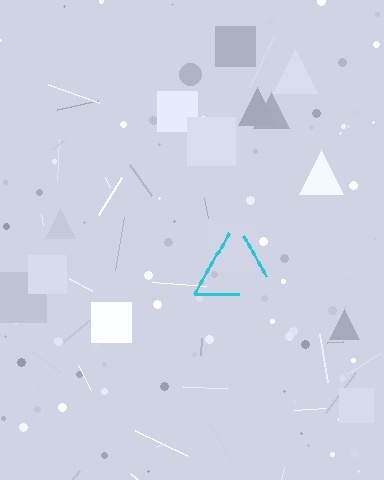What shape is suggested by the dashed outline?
The dashed outline suggests a triangle.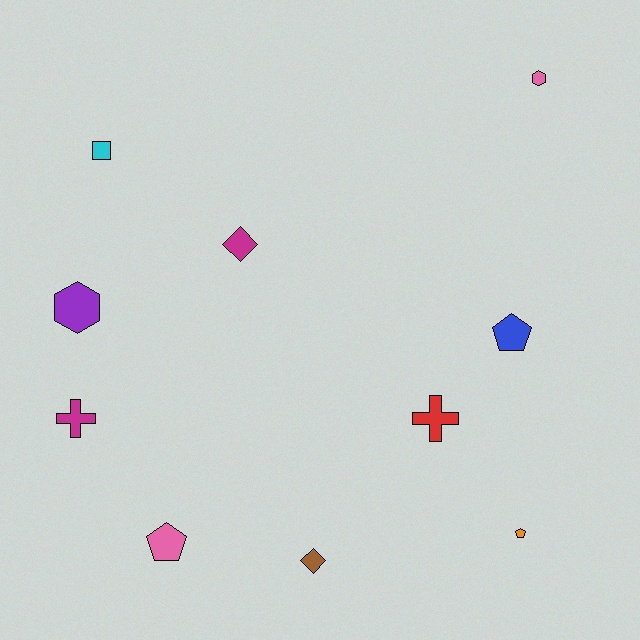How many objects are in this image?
There are 10 objects.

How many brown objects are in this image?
There is 1 brown object.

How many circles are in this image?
There are no circles.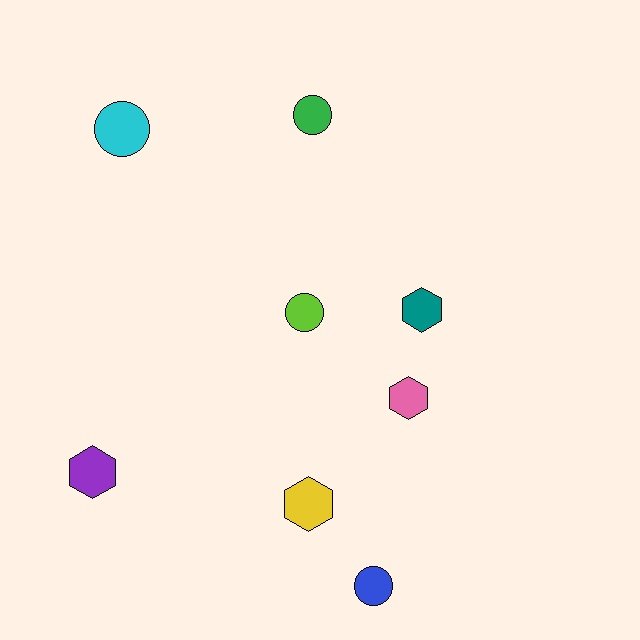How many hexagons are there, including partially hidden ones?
There are 4 hexagons.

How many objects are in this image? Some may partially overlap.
There are 8 objects.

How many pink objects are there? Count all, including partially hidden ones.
There is 1 pink object.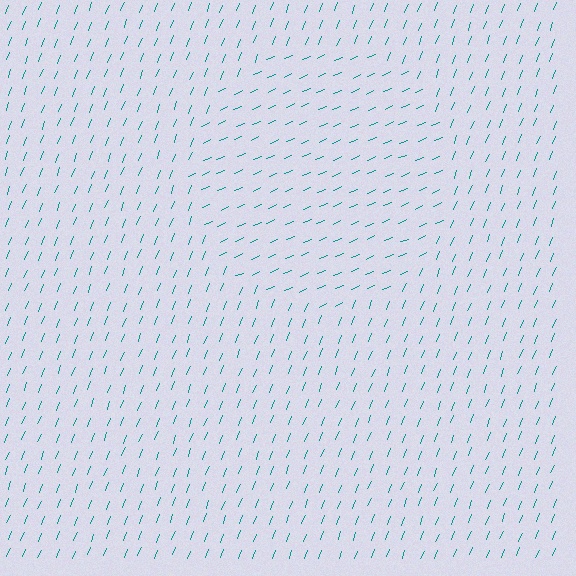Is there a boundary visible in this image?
Yes, there is a texture boundary formed by a change in line orientation.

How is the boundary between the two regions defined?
The boundary is defined purely by a change in line orientation (approximately 45 degrees difference). All lines are the same color and thickness.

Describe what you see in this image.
The image is filled with small teal line segments. A circle region in the image has lines oriented differently from the surrounding lines, creating a visible texture boundary.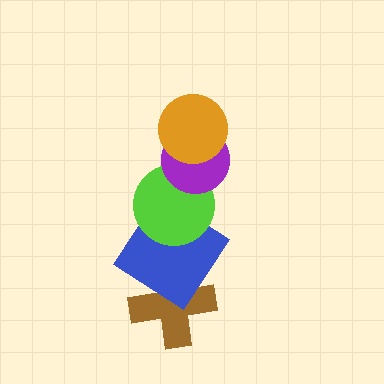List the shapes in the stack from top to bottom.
From top to bottom: the orange circle, the purple circle, the lime circle, the blue diamond, the brown cross.